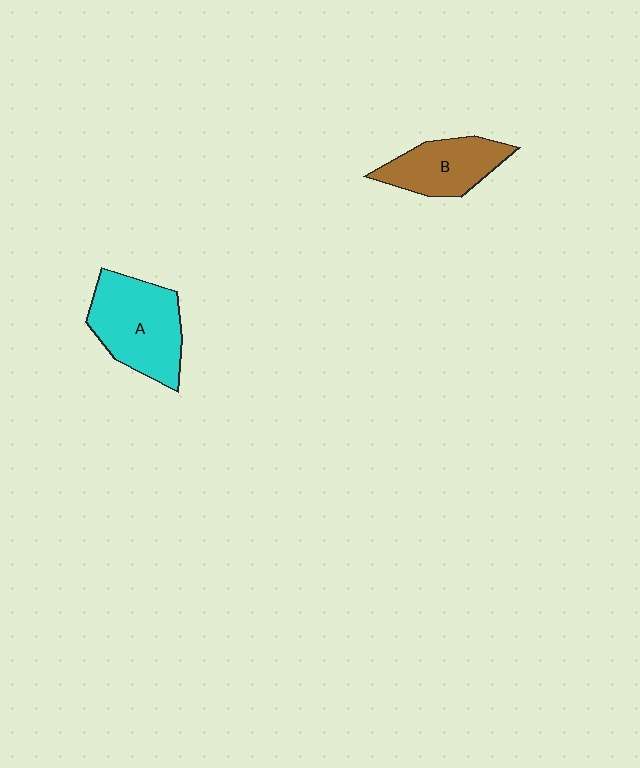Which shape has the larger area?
Shape A (cyan).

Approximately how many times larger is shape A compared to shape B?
Approximately 1.4 times.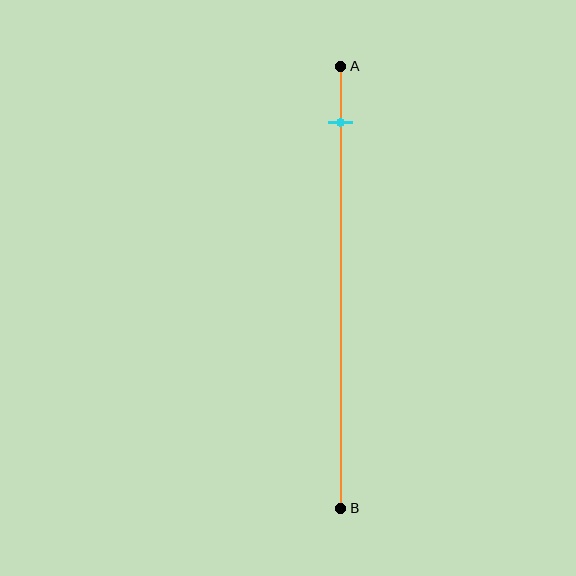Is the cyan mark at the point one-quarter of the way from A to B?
No, the mark is at about 15% from A, not at the 25% one-quarter point.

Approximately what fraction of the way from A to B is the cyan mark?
The cyan mark is approximately 15% of the way from A to B.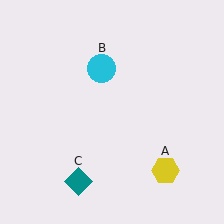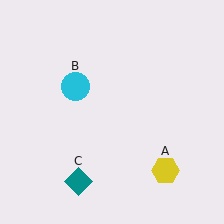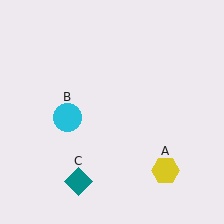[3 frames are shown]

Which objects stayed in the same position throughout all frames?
Yellow hexagon (object A) and teal diamond (object C) remained stationary.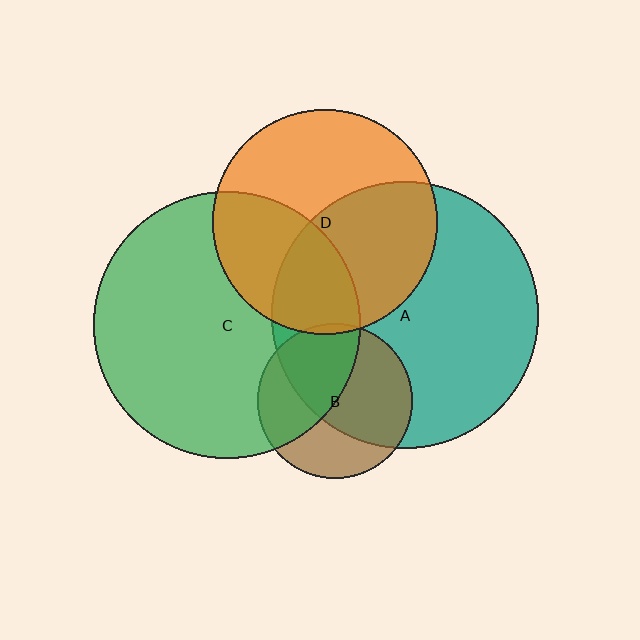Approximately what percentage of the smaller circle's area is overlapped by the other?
Approximately 35%.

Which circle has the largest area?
Circle A (teal).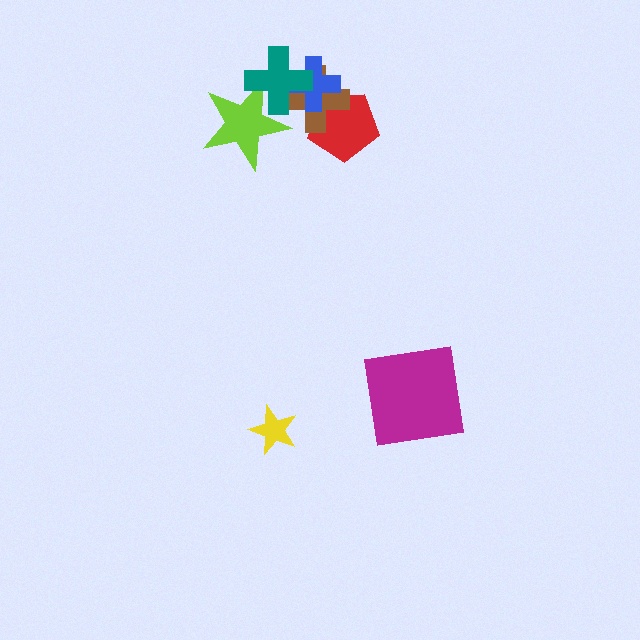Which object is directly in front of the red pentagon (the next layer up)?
The brown cross is directly in front of the red pentagon.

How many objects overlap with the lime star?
1 object overlaps with the lime star.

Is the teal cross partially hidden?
No, no other shape covers it.